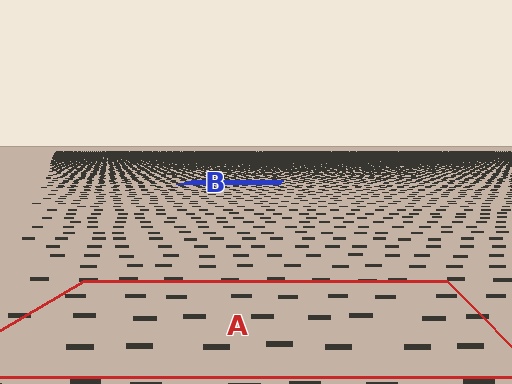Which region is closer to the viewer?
Region A is closer. The texture elements there are larger and more spread out.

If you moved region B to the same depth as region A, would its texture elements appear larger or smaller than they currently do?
They would appear larger. At a closer depth, the same texture elements are projected at a bigger on-screen size.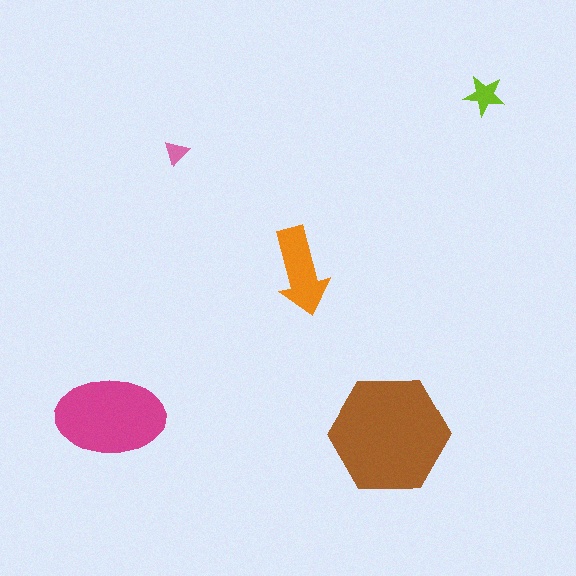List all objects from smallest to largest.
The pink triangle, the lime star, the orange arrow, the magenta ellipse, the brown hexagon.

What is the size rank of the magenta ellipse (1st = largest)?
2nd.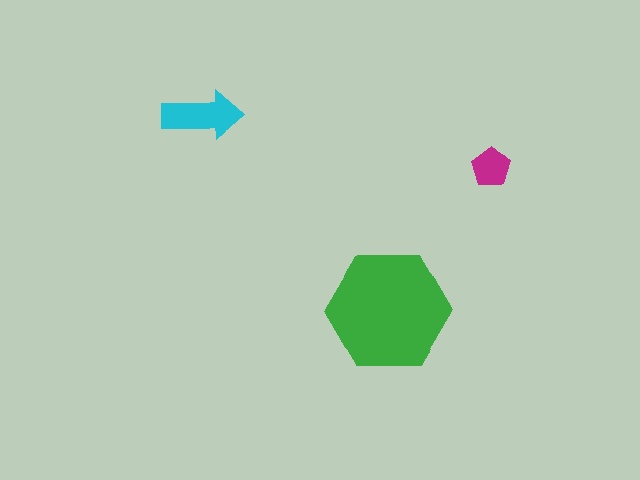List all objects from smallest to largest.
The magenta pentagon, the cyan arrow, the green hexagon.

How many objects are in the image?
There are 3 objects in the image.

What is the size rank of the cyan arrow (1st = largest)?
2nd.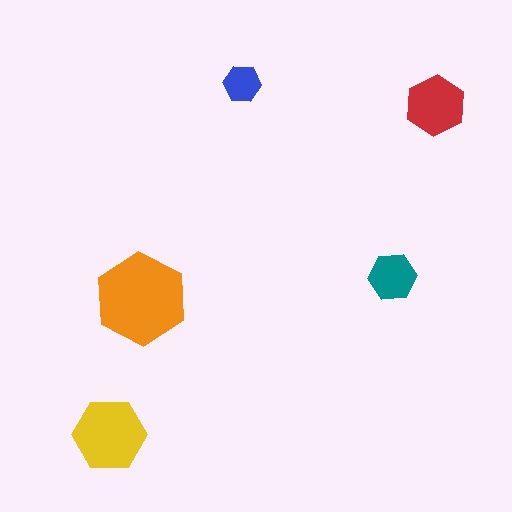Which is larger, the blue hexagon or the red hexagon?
The red one.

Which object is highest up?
The blue hexagon is topmost.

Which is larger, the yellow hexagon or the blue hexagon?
The yellow one.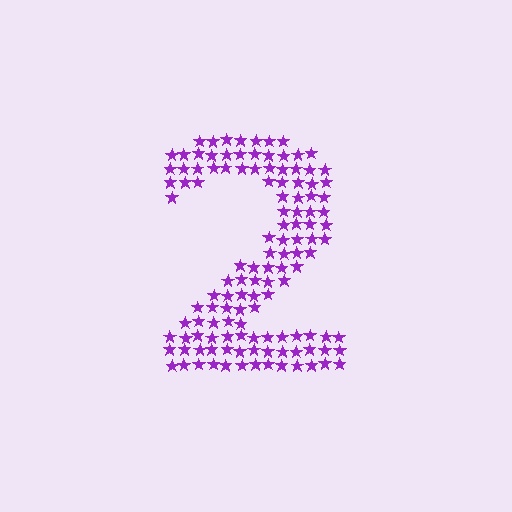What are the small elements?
The small elements are stars.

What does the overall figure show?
The overall figure shows the digit 2.